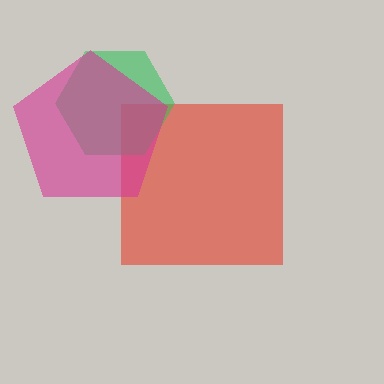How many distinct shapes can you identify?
There are 3 distinct shapes: a red square, a green hexagon, a magenta pentagon.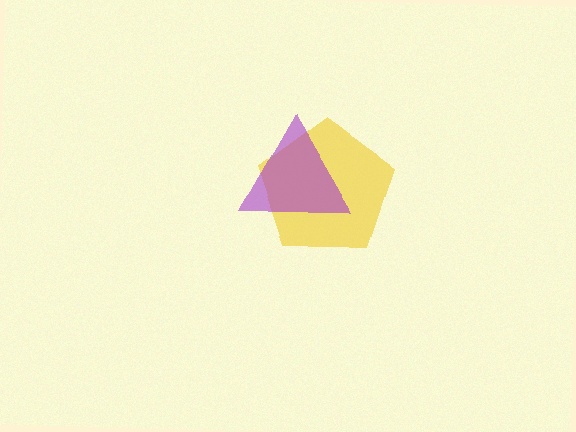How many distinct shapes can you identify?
There are 2 distinct shapes: a yellow pentagon, a purple triangle.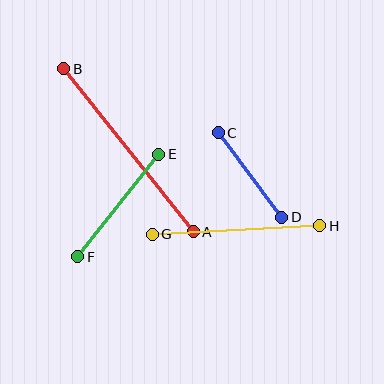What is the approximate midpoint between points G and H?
The midpoint is at approximately (236, 230) pixels.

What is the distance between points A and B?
The distance is approximately 208 pixels.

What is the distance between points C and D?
The distance is approximately 106 pixels.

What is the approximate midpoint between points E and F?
The midpoint is at approximately (118, 205) pixels.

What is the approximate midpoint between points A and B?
The midpoint is at approximately (128, 150) pixels.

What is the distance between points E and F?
The distance is approximately 131 pixels.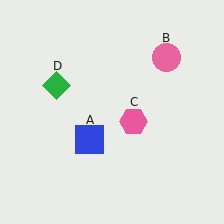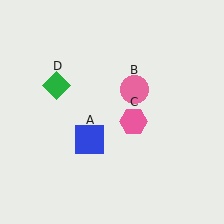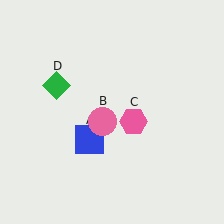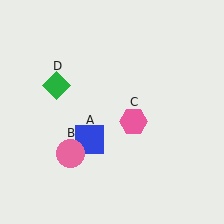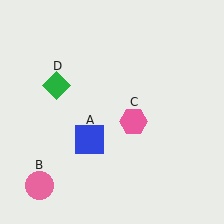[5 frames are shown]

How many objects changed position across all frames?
1 object changed position: pink circle (object B).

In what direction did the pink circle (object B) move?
The pink circle (object B) moved down and to the left.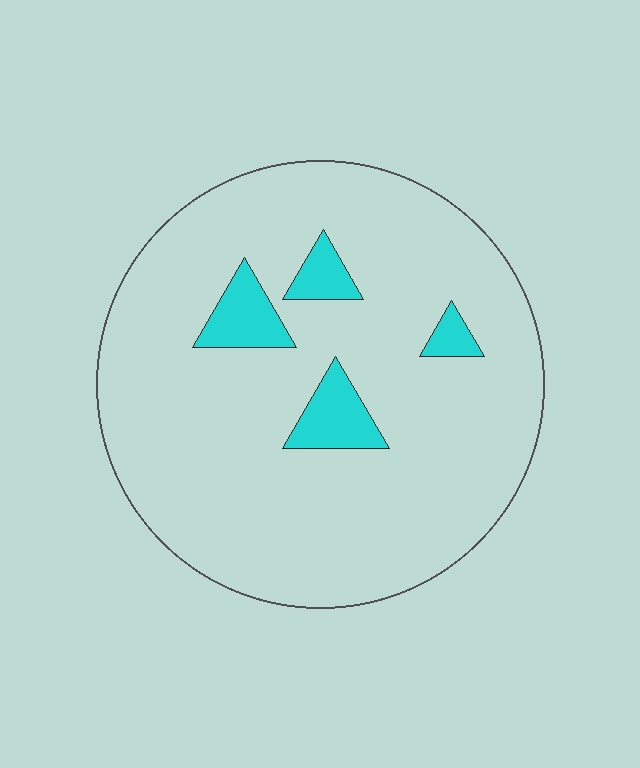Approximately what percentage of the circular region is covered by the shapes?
Approximately 10%.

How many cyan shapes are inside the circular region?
4.